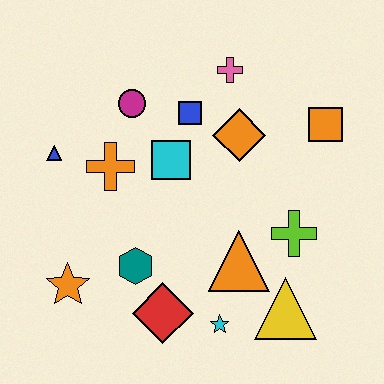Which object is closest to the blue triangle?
The orange cross is closest to the blue triangle.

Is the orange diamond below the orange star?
No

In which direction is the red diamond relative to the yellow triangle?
The red diamond is to the left of the yellow triangle.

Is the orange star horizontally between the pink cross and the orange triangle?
No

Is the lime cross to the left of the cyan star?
No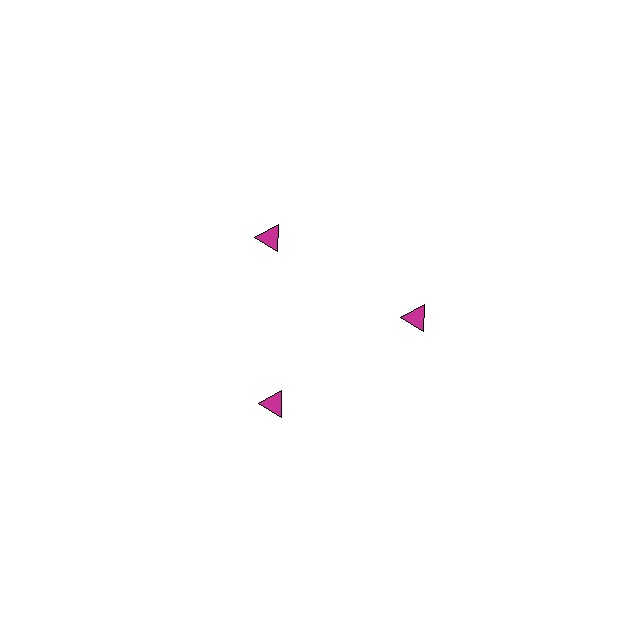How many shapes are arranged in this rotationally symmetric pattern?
There are 3 shapes, arranged in 3 groups of 1.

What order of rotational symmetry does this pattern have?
This pattern has 3-fold rotational symmetry.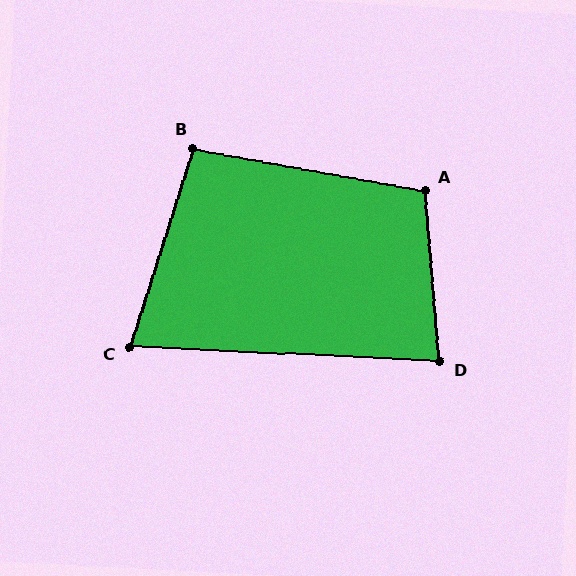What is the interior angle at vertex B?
Approximately 97 degrees (obtuse).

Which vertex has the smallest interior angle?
C, at approximately 75 degrees.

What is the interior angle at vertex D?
Approximately 83 degrees (acute).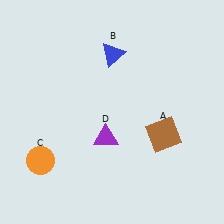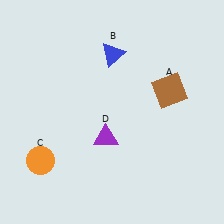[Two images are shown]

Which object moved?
The brown square (A) moved up.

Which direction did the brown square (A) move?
The brown square (A) moved up.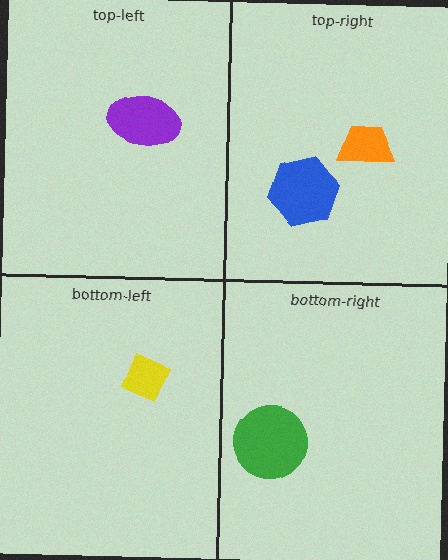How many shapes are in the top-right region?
2.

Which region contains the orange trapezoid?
The top-right region.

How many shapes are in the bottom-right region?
1.